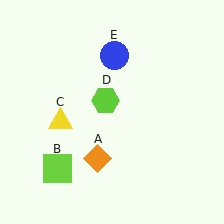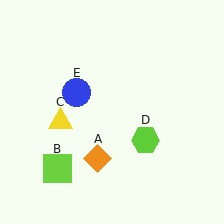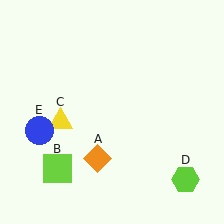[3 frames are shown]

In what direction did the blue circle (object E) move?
The blue circle (object E) moved down and to the left.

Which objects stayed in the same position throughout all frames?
Orange diamond (object A) and lime square (object B) and yellow triangle (object C) remained stationary.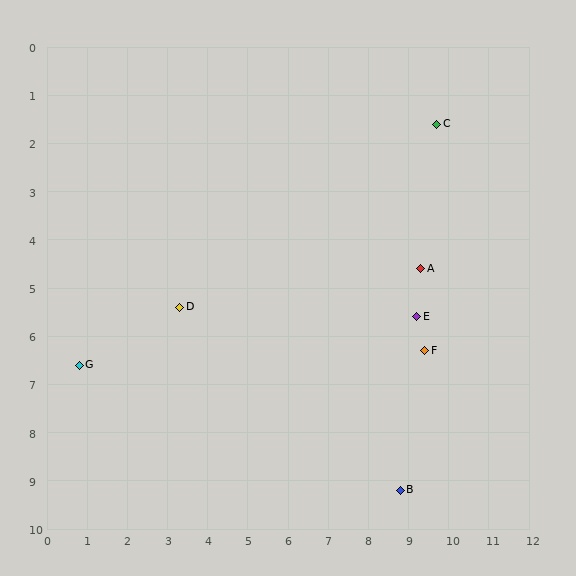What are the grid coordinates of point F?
Point F is at approximately (9.4, 6.3).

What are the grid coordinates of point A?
Point A is at approximately (9.3, 4.6).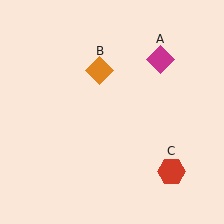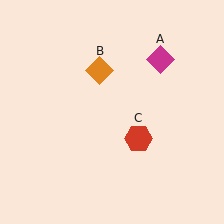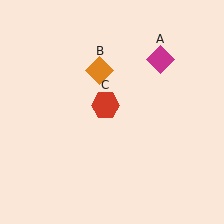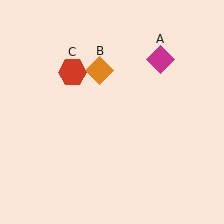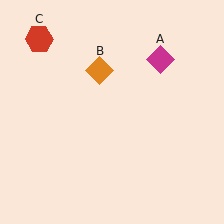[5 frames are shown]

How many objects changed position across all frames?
1 object changed position: red hexagon (object C).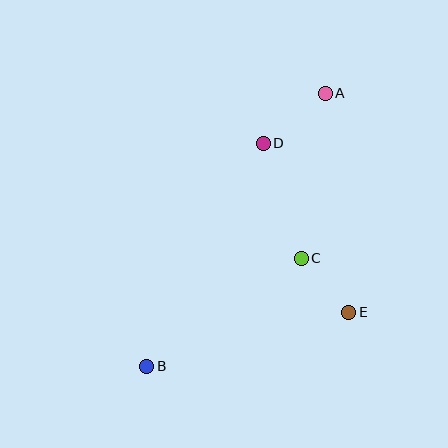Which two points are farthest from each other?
Points A and B are farthest from each other.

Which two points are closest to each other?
Points C and E are closest to each other.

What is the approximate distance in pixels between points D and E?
The distance between D and E is approximately 190 pixels.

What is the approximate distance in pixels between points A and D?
The distance between A and D is approximately 80 pixels.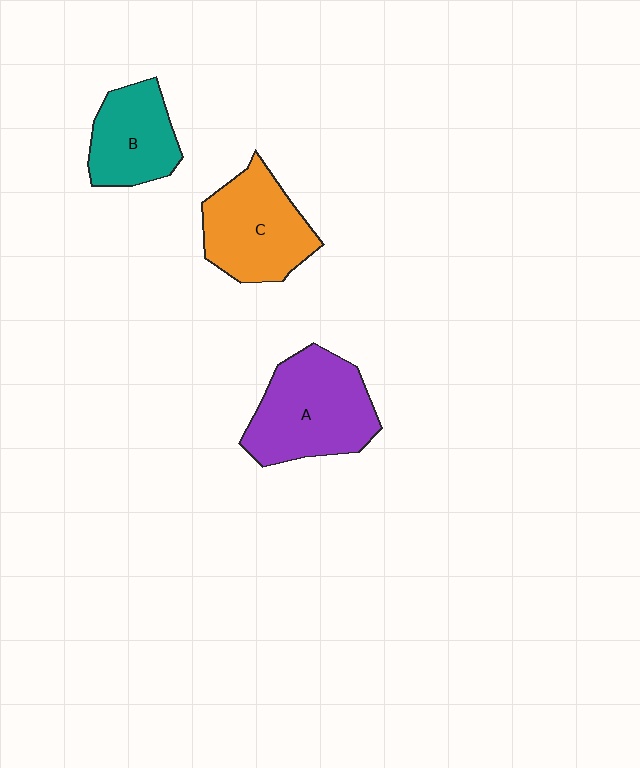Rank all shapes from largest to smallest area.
From largest to smallest: A (purple), C (orange), B (teal).